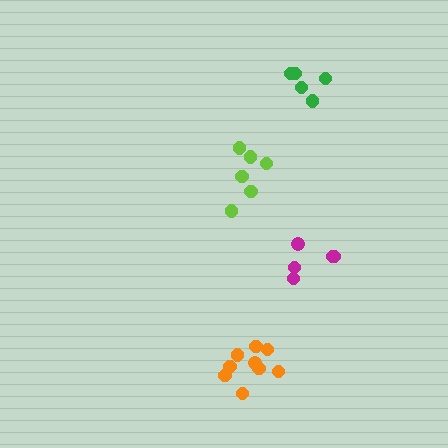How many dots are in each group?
Group 1: 5 dots, Group 2: 6 dots, Group 3: 9 dots, Group 4: 5 dots (25 total).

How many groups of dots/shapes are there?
There are 4 groups.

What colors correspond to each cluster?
The clusters are colored: green, lime, orange, magenta.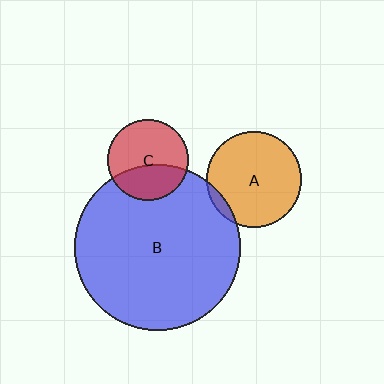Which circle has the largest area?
Circle B (blue).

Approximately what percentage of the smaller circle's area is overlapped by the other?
Approximately 35%.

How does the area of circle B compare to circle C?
Approximately 4.2 times.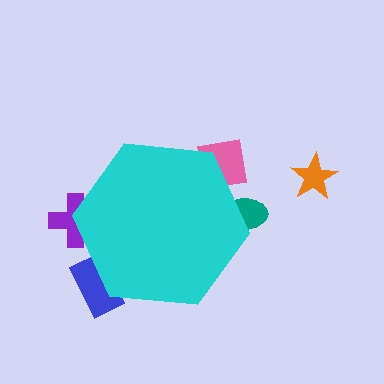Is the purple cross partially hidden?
Yes, the purple cross is partially hidden behind the cyan hexagon.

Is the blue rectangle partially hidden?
Yes, the blue rectangle is partially hidden behind the cyan hexagon.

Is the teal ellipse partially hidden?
Yes, the teal ellipse is partially hidden behind the cyan hexagon.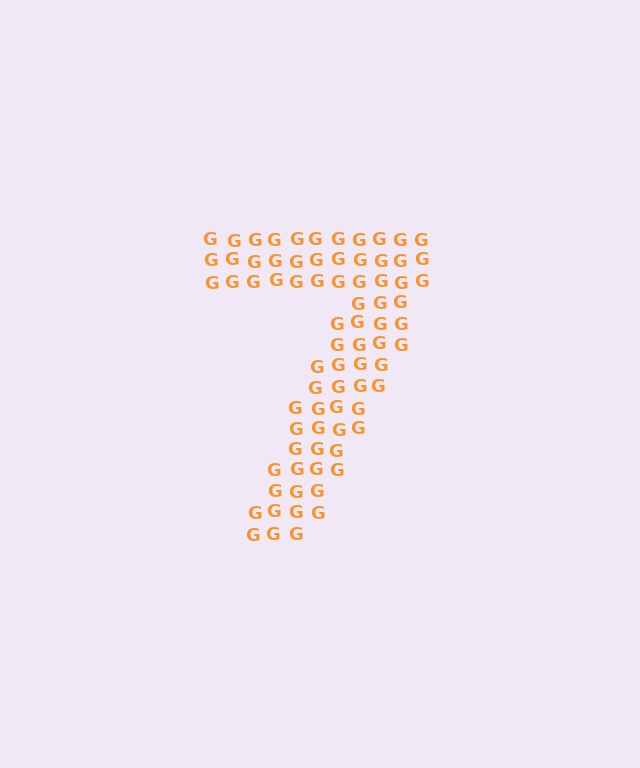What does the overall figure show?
The overall figure shows the digit 7.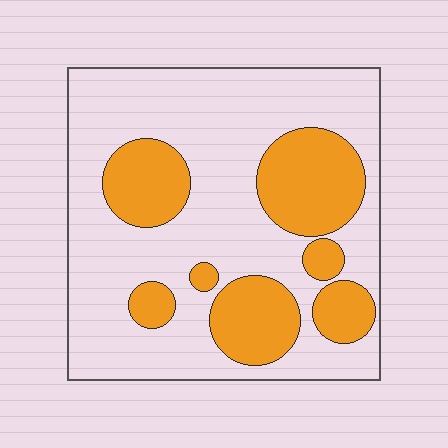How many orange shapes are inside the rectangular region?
7.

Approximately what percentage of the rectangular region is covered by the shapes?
Approximately 30%.